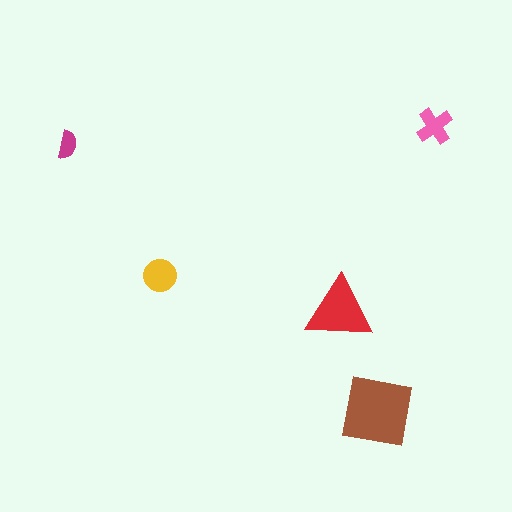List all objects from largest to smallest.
The brown square, the red triangle, the yellow circle, the pink cross, the magenta semicircle.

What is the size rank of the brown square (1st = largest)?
1st.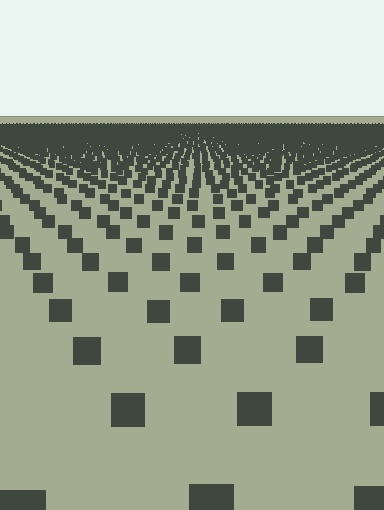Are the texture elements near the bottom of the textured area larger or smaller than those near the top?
Larger. Near the bottom, elements are closer to the viewer and appear at a bigger on-screen size.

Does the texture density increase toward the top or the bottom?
Density increases toward the top.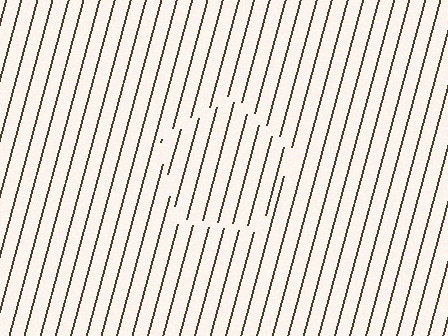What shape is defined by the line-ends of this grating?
An illusory pentagon. The interior of the shape contains the same grating, shifted by half a period — the contour is defined by the phase discontinuity where line-ends from the inner and outer gratings abut.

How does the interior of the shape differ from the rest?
The interior of the shape contains the same grating, shifted by half a period — the contour is defined by the phase discontinuity where line-ends from the inner and outer gratings abut.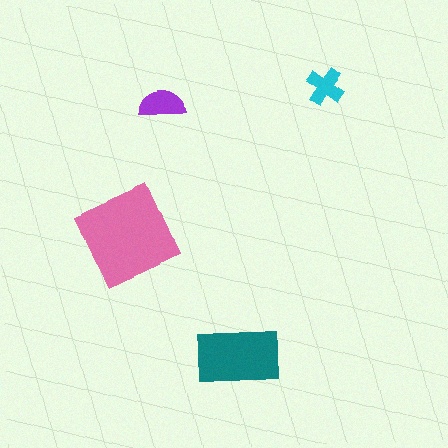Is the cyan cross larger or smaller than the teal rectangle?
Smaller.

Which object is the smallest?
The cyan cross.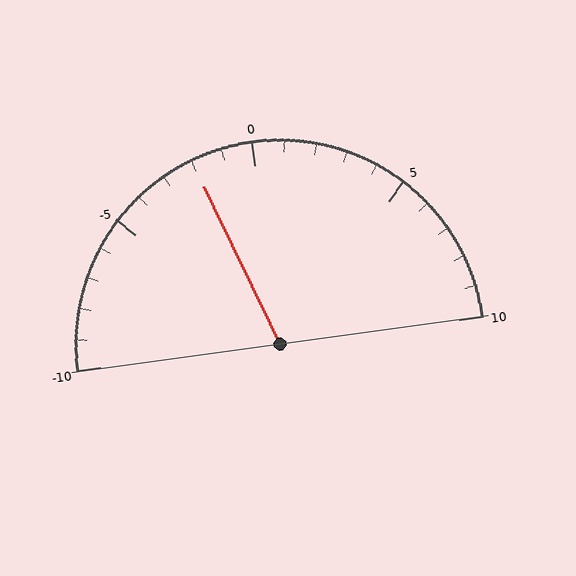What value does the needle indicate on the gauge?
The needle indicates approximately -2.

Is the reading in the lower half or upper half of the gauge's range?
The reading is in the lower half of the range (-10 to 10).